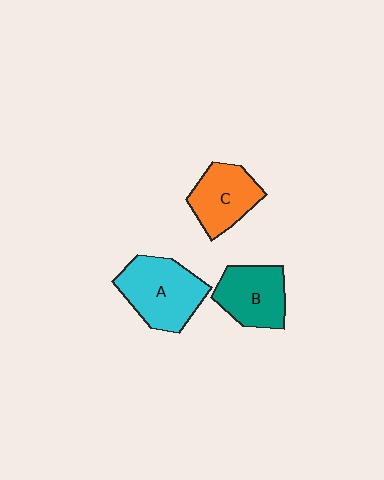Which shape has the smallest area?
Shape C (orange).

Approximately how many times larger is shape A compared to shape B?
Approximately 1.3 times.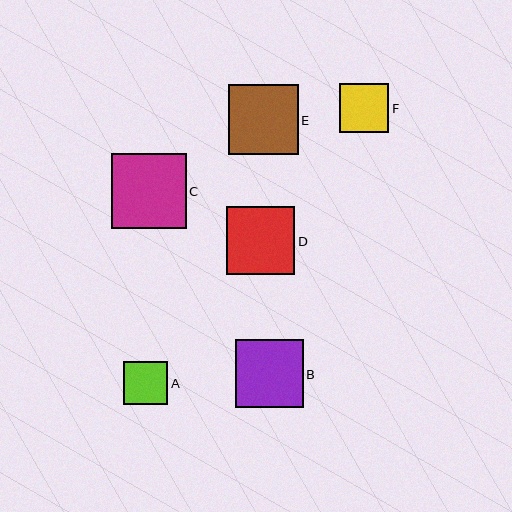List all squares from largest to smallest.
From largest to smallest: C, E, D, B, F, A.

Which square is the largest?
Square C is the largest with a size of approximately 75 pixels.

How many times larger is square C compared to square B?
Square C is approximately 1.1 times the size of square B.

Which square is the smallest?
Square A is the smallest with a size of approximately 44 pixels.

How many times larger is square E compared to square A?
Square E is approximately 1.6 times the size of square A.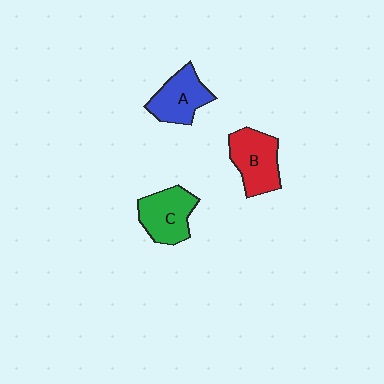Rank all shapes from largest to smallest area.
From largest to smallest: B (red), C (green), A (blue).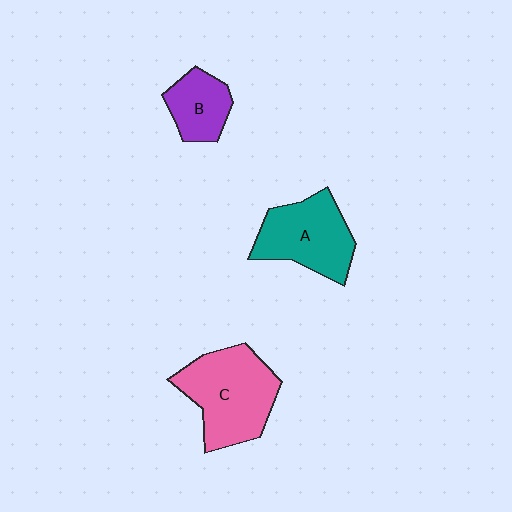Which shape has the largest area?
Shape C (pink).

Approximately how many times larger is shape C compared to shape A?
Approximately 1.2 times.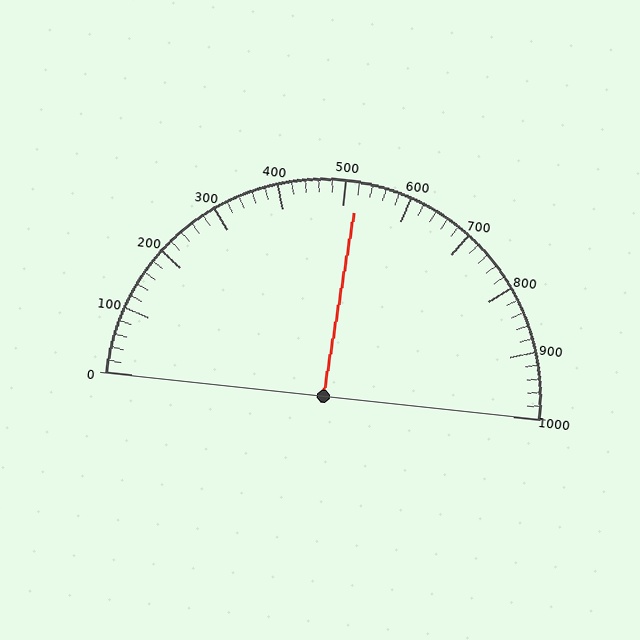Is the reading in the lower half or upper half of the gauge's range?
The reading is in the upper half of the range (0 to 1000).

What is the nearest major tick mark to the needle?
The nearest major tick mark is 500.